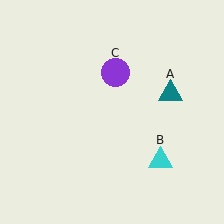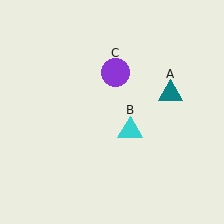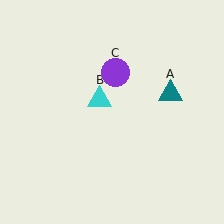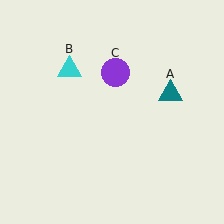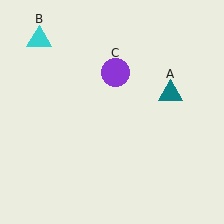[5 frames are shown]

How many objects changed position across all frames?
1 object changed position: cyan triangle (object B).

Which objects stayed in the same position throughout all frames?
Teal triangle (object A) and purple circle (object C) remained stationary.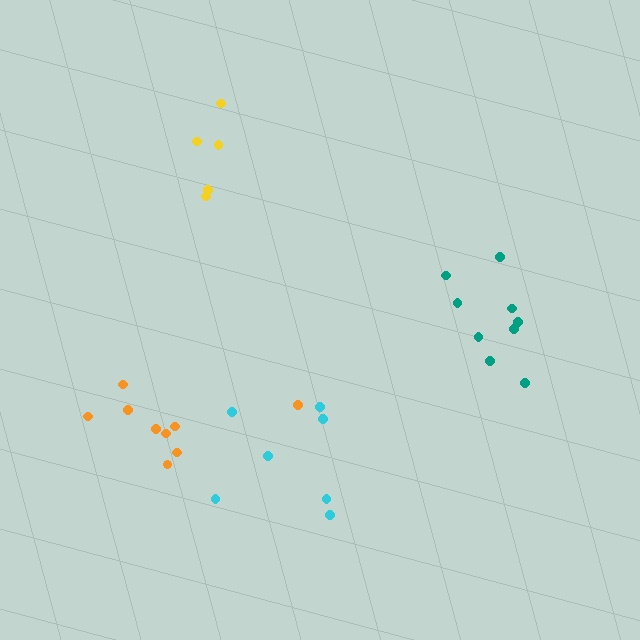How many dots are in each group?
Group 1: 7 dots, Group 2: 9 dots, Group 3: 5 dots, Group 4: 9 dots (30 total).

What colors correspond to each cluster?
The clusters are colored: cyan, orange, yellow, teal.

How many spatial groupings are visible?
There are 4 spatial groupings.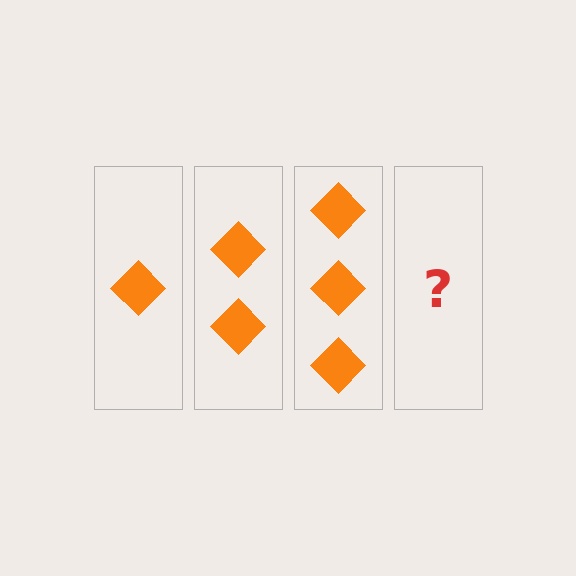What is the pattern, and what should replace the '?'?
The pattern is that each step adds one more diamond. The '?' should be 4 diamonds.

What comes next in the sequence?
The next element should be 4 diamonds.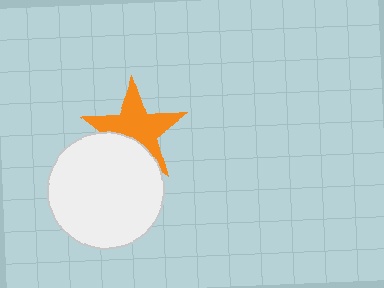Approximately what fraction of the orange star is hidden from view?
Roughly 31% of the orange star is hidden behind the white circle.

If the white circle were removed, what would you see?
You would see the complete orange star.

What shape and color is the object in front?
The object in front is a white circle.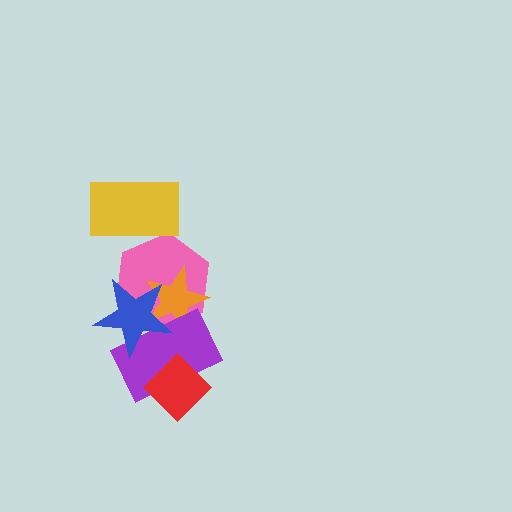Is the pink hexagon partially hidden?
Yes, it is partially covered by another shape.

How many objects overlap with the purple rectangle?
4 objects overlap with the purple rectangle.